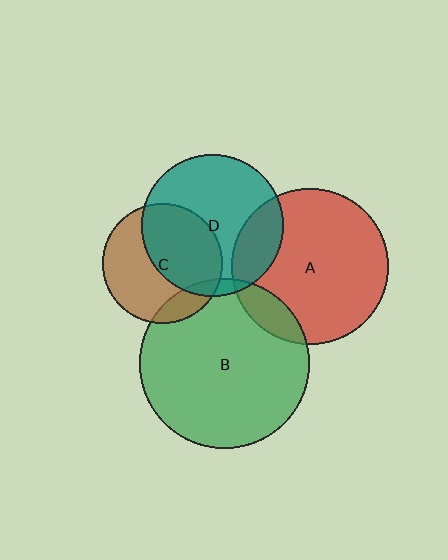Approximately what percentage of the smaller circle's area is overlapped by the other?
Approximately 5%.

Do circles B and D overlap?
Yes.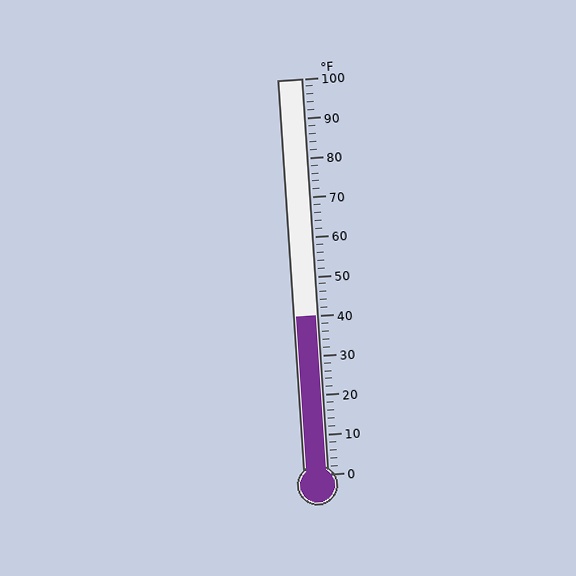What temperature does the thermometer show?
The thermometer shows approximately 40°F.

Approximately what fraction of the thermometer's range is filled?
The thermometer is filled to approximately 40% of its range.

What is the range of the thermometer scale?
The thermometer scale ranges from 0°F to 100°F.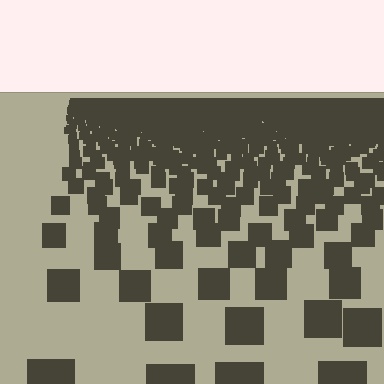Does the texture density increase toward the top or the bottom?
Density increases toward the top.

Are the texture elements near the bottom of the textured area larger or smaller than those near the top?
Larger. Near the bottom, elements are closer to the viewer and appear at a bigger on-screen size.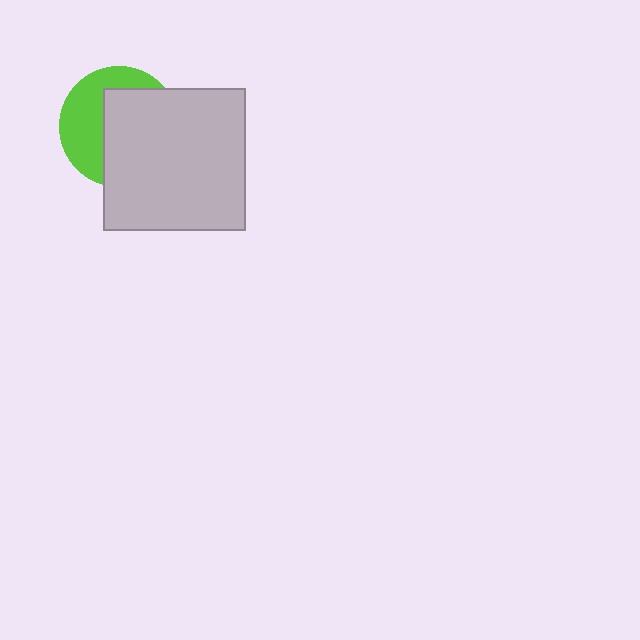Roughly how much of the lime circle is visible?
A small part of it is visible (roughly 43%).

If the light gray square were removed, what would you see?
You would see the complete lime circle.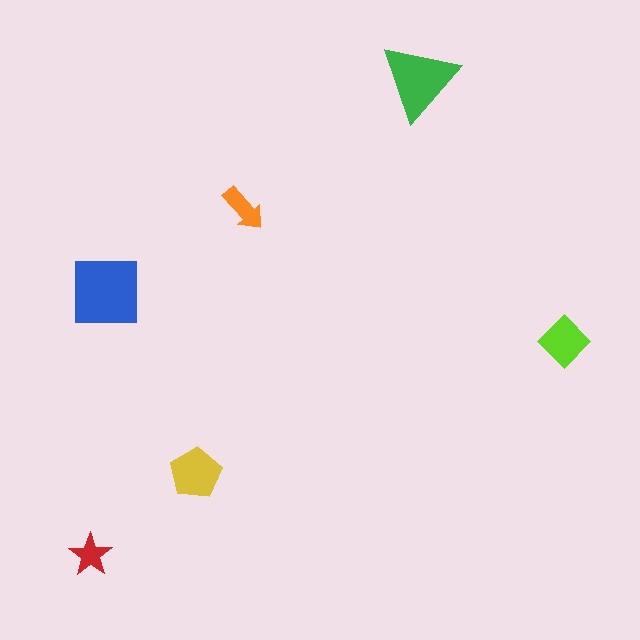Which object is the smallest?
The red star.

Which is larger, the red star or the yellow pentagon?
The yellow pentagon.